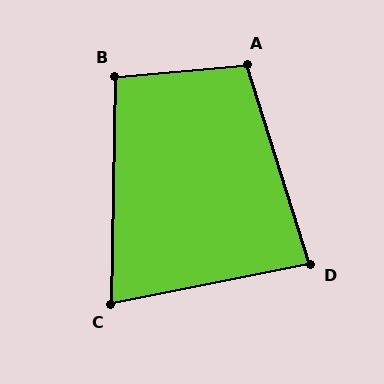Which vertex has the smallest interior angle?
C, at approximately 78 degrees.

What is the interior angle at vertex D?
Approximately 84 degrees (acute).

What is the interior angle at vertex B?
Approximately 96 degrees (obtuse).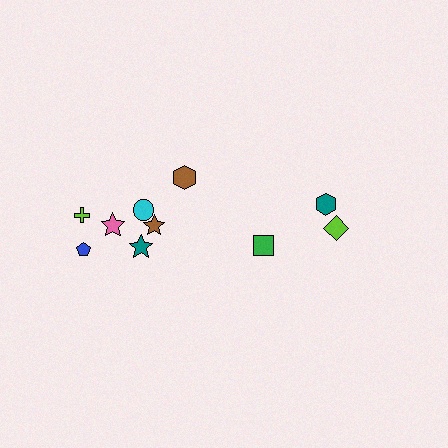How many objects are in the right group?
There are 3 objects.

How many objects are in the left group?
There are 7 objects.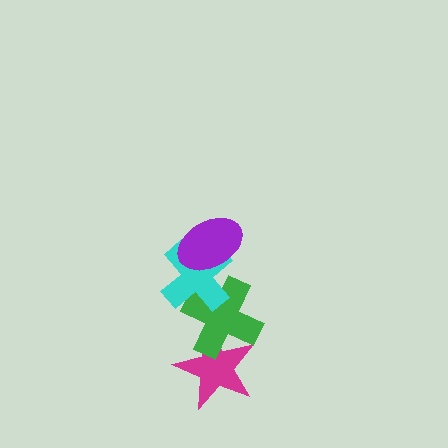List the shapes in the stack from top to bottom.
From top to bottom: the purple ellipse, the cyan cross, the green cross, the magenta star.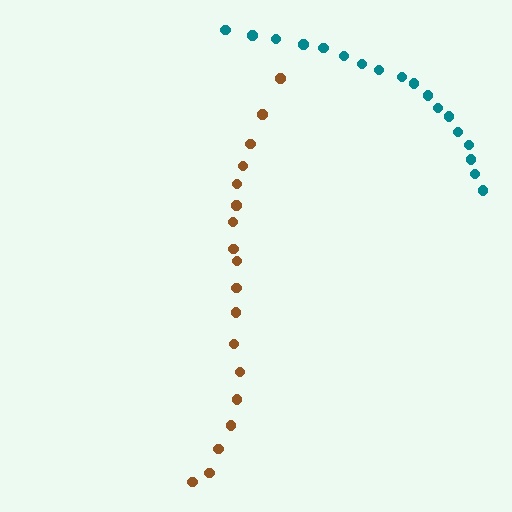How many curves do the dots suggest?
There are 2 distinct paths.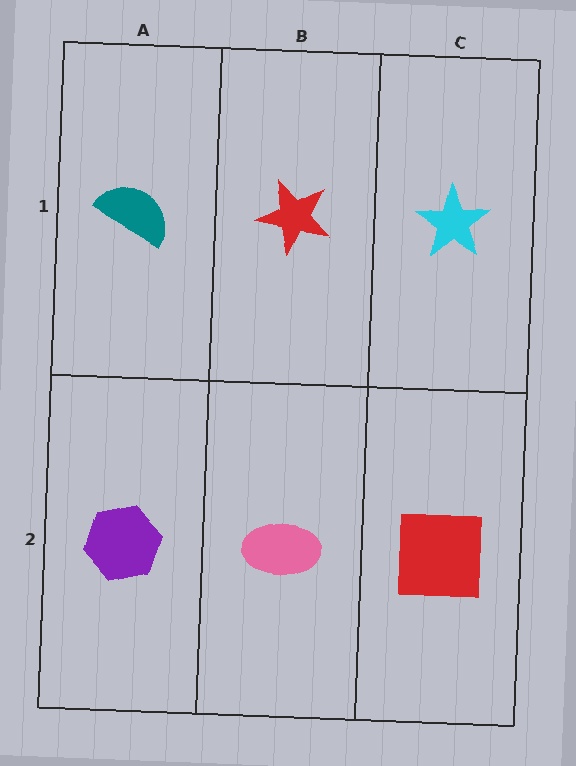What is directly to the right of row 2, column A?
A pink ellipse.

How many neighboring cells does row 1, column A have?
2.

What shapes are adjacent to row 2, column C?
A cyan star (row 1, column C), a pink ellipse (row 2, column B).